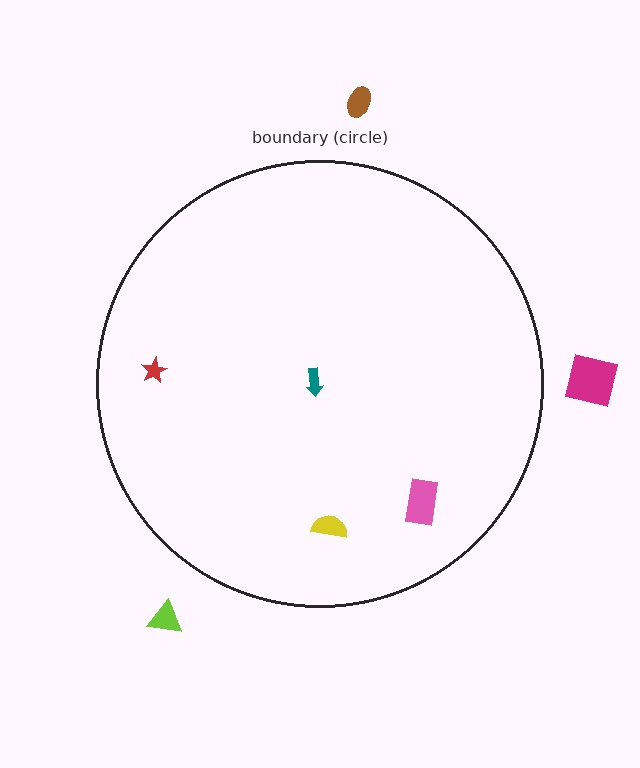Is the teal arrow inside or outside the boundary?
Inside.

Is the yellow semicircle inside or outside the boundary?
Inside.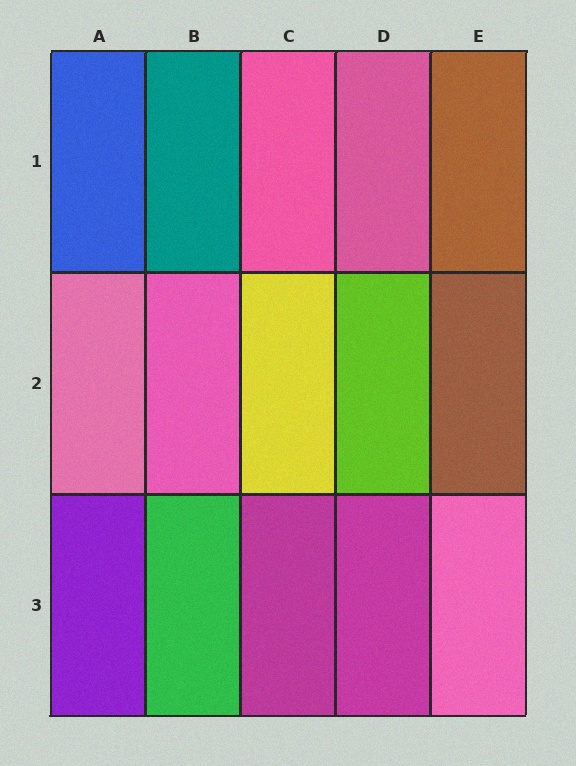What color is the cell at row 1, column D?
Pink.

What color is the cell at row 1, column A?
Blue.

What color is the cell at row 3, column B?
Green.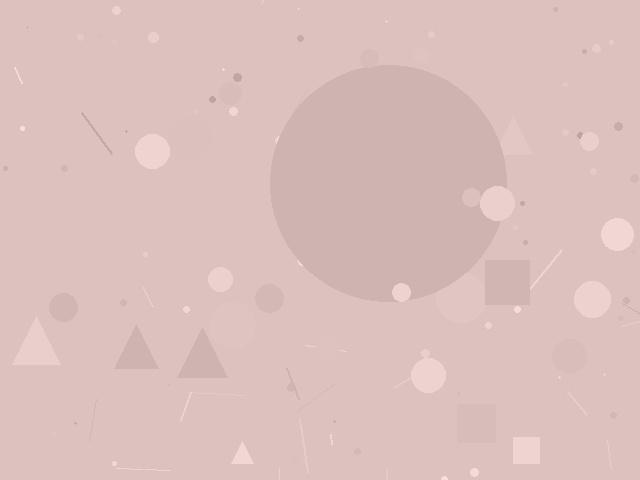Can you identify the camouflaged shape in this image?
The camouflaged shape is a circle.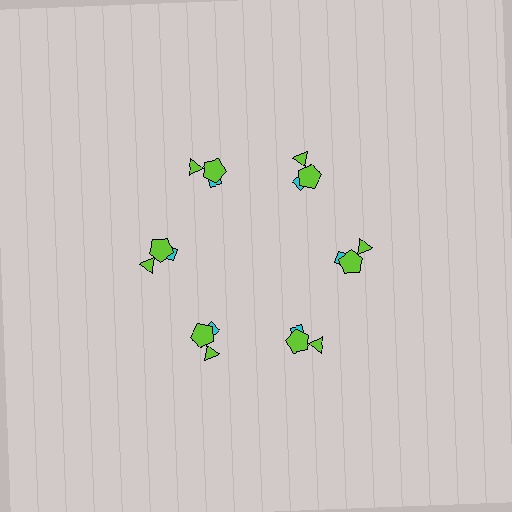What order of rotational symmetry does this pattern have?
This pattern has 6-fold rotational symmetry.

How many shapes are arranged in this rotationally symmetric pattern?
There are 18 shapes, arranged in 6 groups of 3.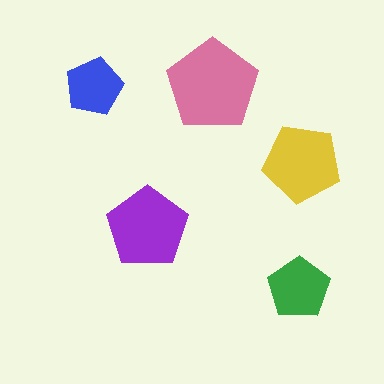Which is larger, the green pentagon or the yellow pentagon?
The yellow one.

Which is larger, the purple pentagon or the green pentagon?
The purple one.